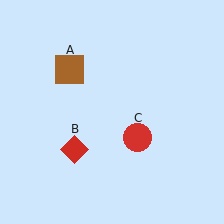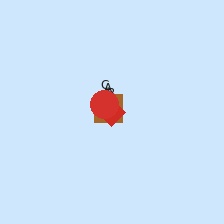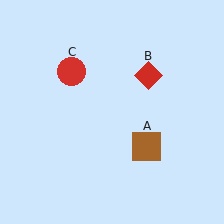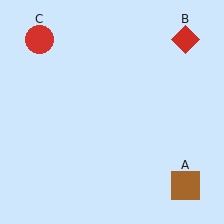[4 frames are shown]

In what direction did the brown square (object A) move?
The brown square (object A) moved down and to the right.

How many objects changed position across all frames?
3 objects changed position: brown square (object A), red diamond (object B), red circle (object C).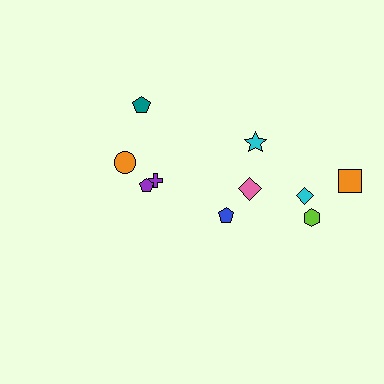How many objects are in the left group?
There are 4 objects.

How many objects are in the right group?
There are 6 objects.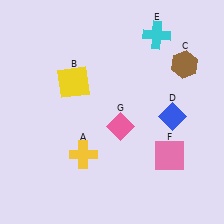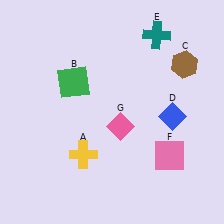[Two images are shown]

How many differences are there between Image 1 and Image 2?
There are 2 differences between the two images.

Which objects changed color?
B changed from yellow to green. E changed from cyan to teal.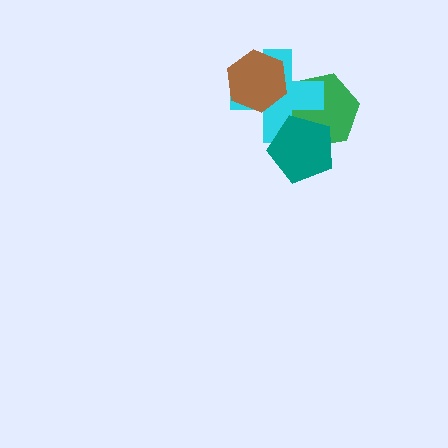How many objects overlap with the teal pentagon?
2 objects overlap with the teal pentagon.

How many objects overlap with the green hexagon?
2 objects overlap with the green hexagon.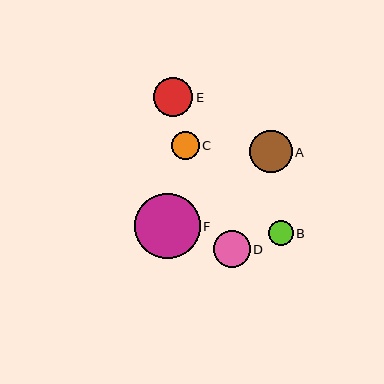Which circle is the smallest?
Circle B is the smallest with a size of approximately 25 pixels.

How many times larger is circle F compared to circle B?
Circle F is approximately 2.7 times the size of circle B.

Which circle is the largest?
Circle F is the largest with a size of approximately 66 pixels.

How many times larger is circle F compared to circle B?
Circle F is approximately 2.7 times the size of circle B.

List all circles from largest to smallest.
From largest to smallest: F, A, E, D, C, B.